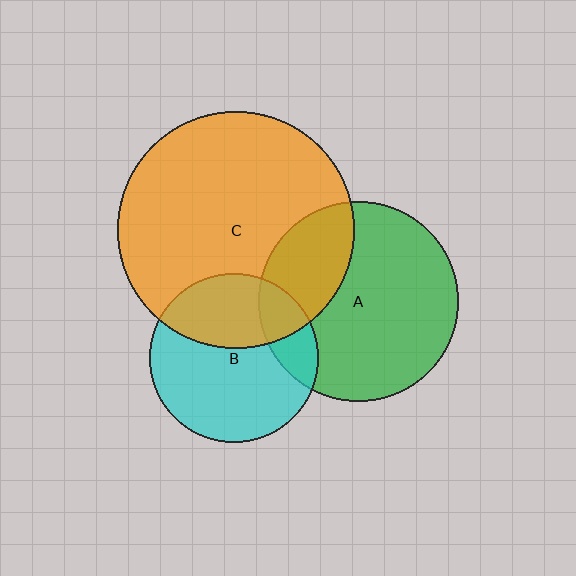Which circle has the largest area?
Circle C (orange).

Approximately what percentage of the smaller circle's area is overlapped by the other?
Approximately 20%.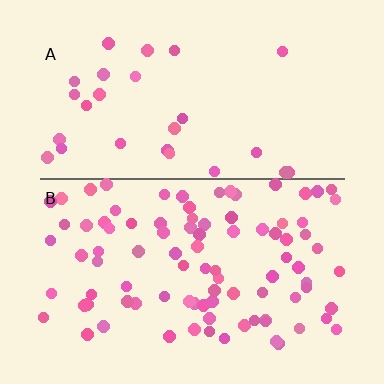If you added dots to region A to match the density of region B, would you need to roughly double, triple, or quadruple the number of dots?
Approximately triple.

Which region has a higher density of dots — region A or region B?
B (the bottom).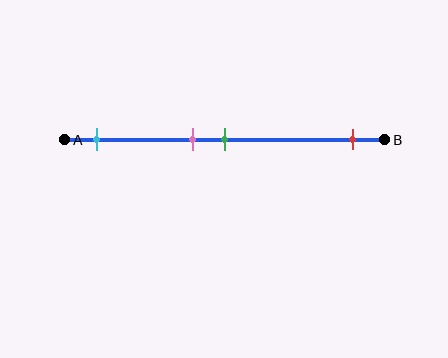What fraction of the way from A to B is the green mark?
The green mark is approximately 50% (0.5) of the way from A to B.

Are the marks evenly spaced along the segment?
No, the marks are not evenly spaced.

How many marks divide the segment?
There are 4 marks dividing the segment.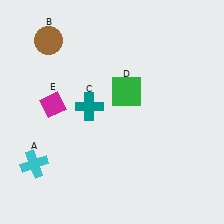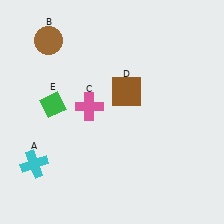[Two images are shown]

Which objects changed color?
C changed from teal to pink. D changed from green to brown. E changed from magenta to green.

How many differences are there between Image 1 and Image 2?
There are 3 differences between the two images.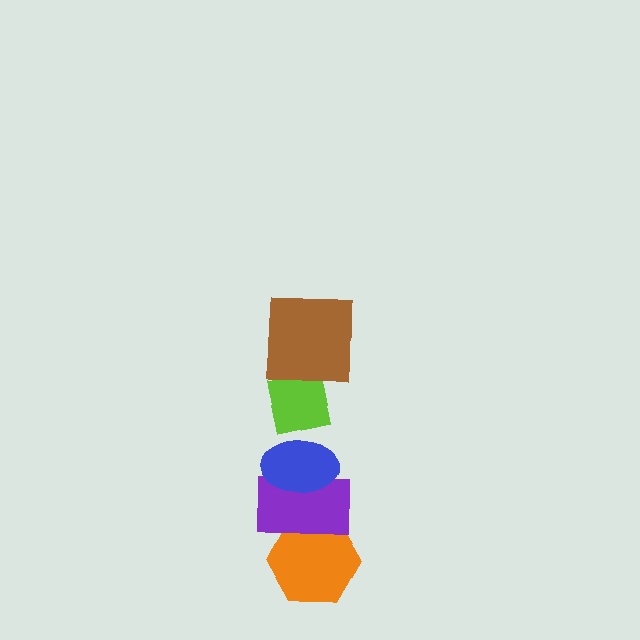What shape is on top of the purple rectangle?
The blue ellipse is on top of the purple rectangle.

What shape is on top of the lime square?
The brown square is on top of the lime square.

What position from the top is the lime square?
The lime square is 2nd from the top.